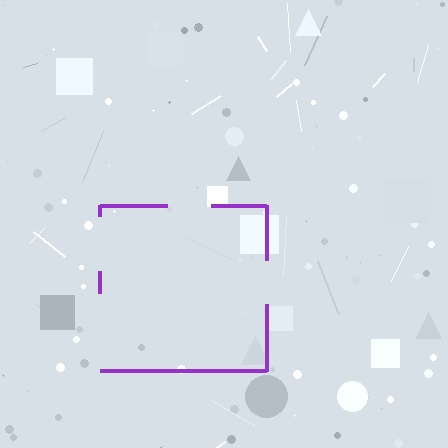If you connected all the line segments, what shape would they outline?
They would outline a square.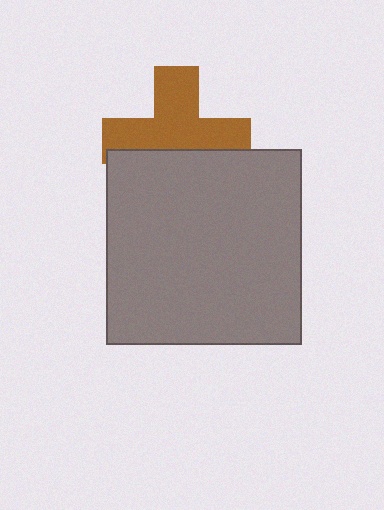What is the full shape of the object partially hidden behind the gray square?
The partially hidden object is a brown cross.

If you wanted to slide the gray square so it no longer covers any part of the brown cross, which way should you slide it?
Slide it down — that is the most direct way to separate the two shapes.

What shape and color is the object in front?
The object in front is a gray square.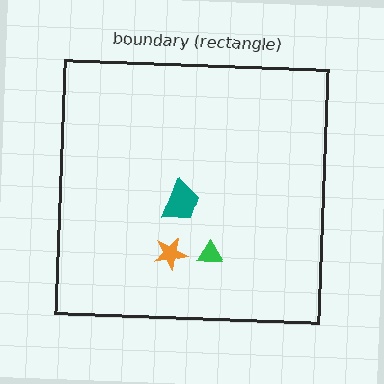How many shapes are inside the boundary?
3 inside, 0 outside.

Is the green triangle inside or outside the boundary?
Inside.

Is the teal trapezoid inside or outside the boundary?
Inside.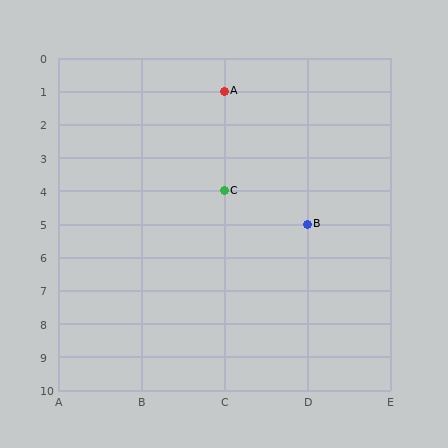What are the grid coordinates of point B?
Point B is at grid coordinates (D, 5).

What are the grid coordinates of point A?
Point A is at grid coordinates (C, 1).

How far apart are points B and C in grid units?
Points B and C are 1 column and 1 row apart (about 1.4 grid units diagonally).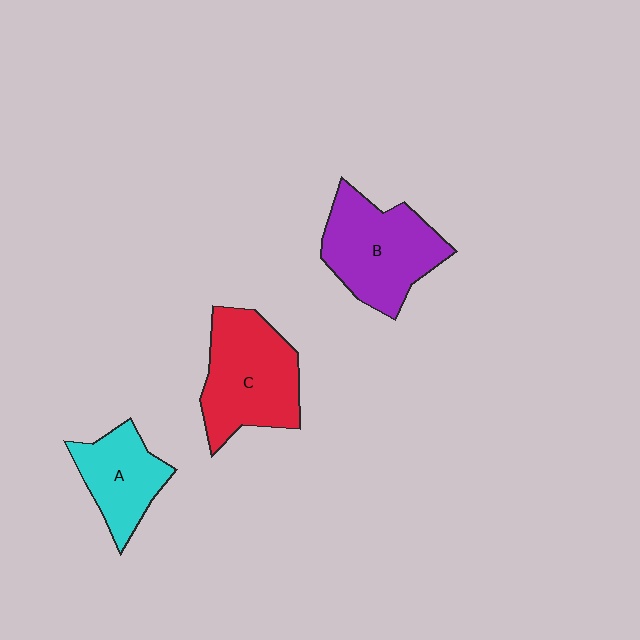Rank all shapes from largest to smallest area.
From largest to smallest: C (red), B (purple), A (cyan).